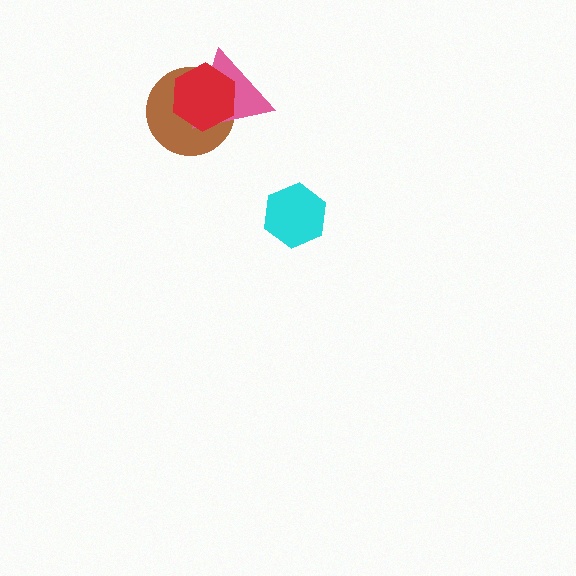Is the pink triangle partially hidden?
Yes, it is partially covered by another shape.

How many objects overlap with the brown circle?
2 objects overlap with the brown circle.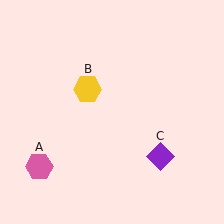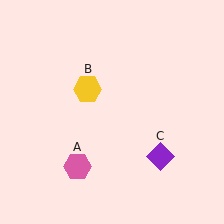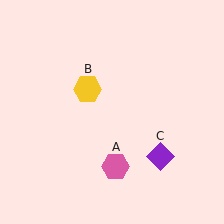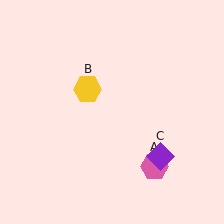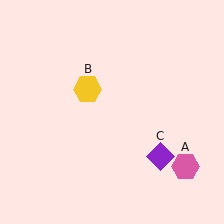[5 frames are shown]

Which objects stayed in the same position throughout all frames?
Yellow hexagon (object B) and purple diamond (object C) remained stationary.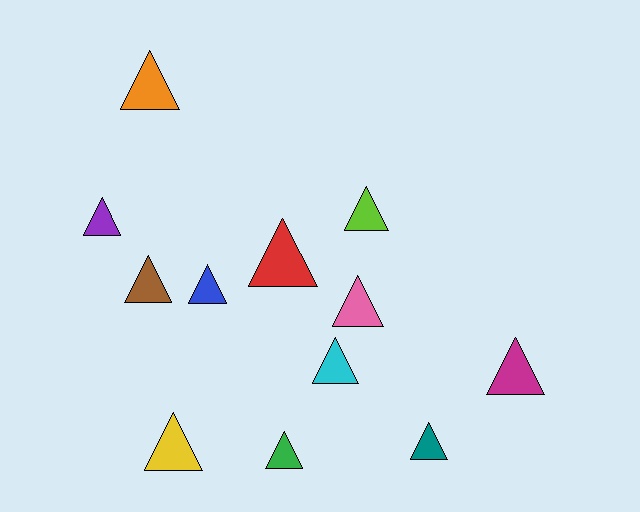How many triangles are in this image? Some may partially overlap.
There are 12 triangles.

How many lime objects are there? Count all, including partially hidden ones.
There is 1 lime object.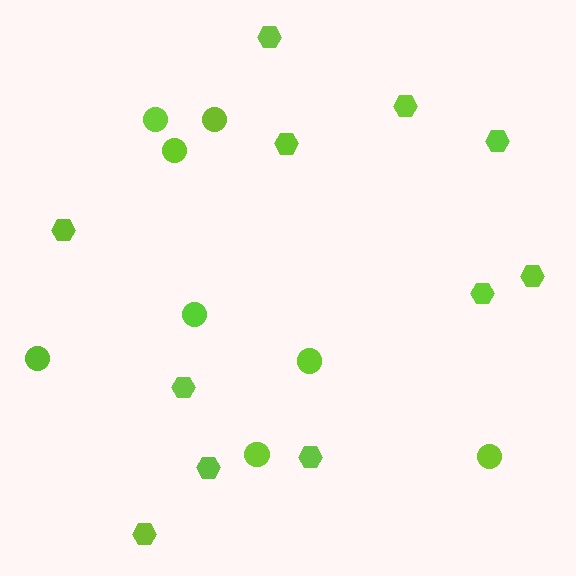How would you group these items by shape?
There are 2 groups: one group of hexagons (11) and one group of circles (8).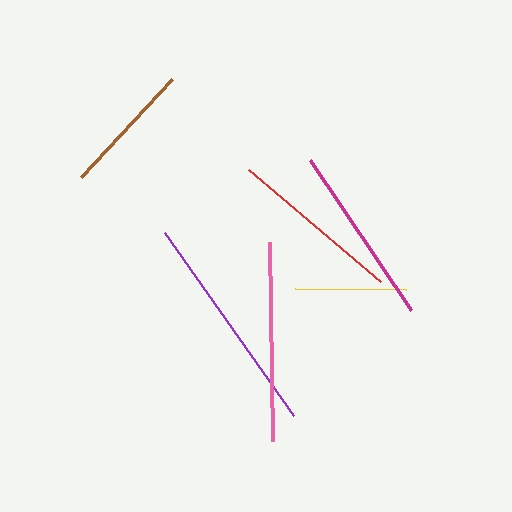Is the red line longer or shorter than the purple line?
The purple line is longer than the red line.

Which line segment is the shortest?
The yellow line is the shortest at approximately 111 pixels.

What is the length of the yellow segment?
The yellow segment is approximately 111 pixels long.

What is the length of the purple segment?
The purple segment is approximately 224 pixels long.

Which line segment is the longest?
The purple line is the longest at approximately 224 pixels.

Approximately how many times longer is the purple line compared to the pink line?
The purple line is approximately 1.1 times the length of the pink line.